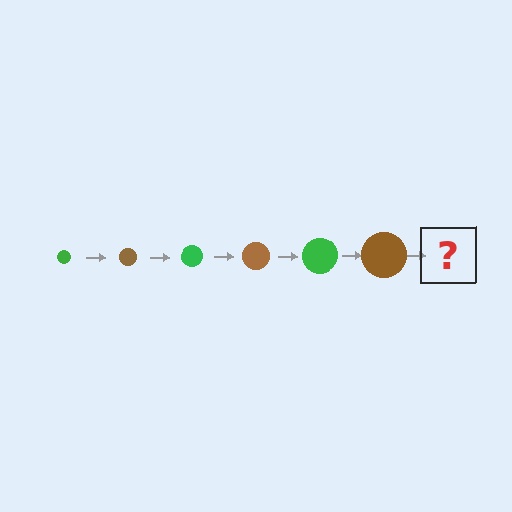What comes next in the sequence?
The next element should be a green circle, larger than the previous one.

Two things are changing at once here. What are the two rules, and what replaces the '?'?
The two rules are that the circle grows larger each step and the color cycles through green and brown. The '?' should be a green circle, larger than the previous one.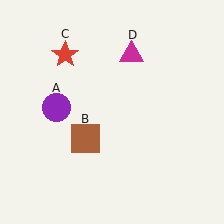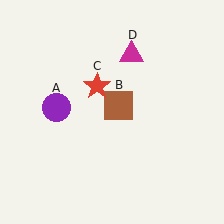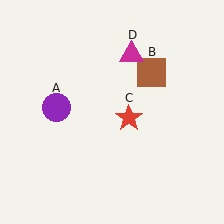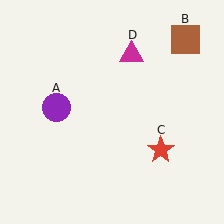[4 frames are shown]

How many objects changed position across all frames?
2 objects changed position: brown square (object B), red star (object C).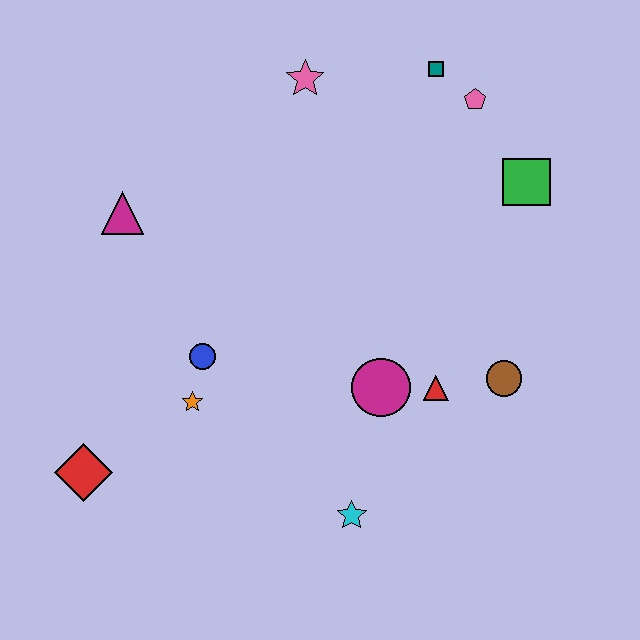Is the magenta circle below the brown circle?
Yes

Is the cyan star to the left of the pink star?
No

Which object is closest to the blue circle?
The orange star is closest to the blue circle.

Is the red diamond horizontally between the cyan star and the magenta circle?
No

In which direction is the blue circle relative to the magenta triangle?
The blue circle is below the magenta triangle.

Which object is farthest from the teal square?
The red diamond is farthest from the teal square.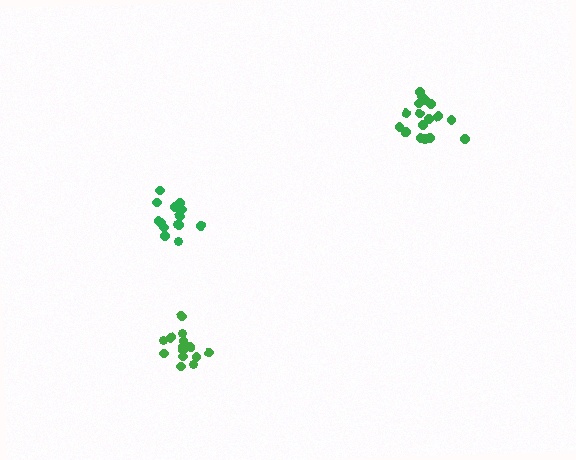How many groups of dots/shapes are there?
There are 3 groups.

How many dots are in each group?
Group 1: 18 dots, Group 2: 15 dots, Group 3: 14 dots (47 total).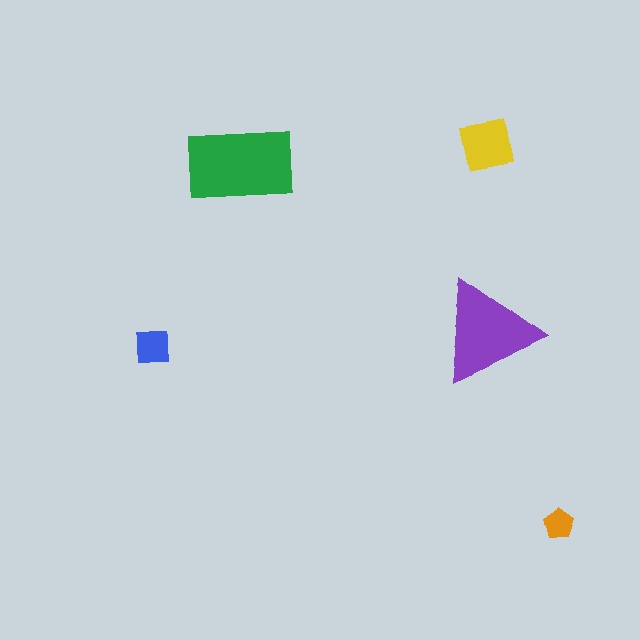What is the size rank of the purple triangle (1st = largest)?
2nd.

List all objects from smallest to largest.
The orange pentagon, the blue square, the yellow square, the purple triangle, the green rectangle.